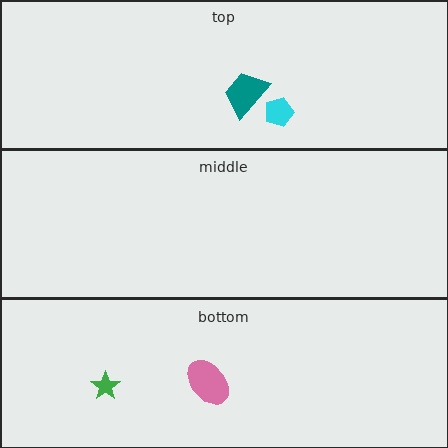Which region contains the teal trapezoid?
The top region.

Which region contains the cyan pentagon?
The top region.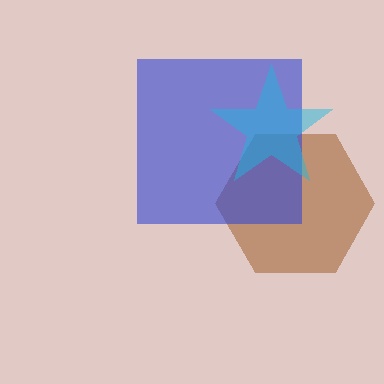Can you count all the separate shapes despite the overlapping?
Yes, there are 3 separate shapes.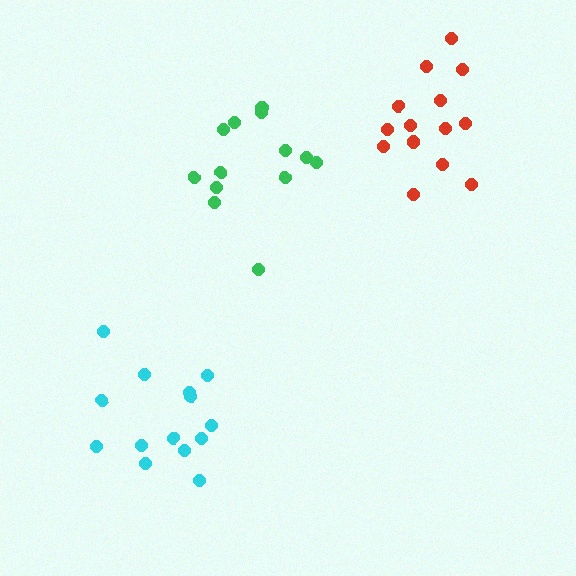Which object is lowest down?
The cyan cluster is bottommost.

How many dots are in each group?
Group 1: 13 dots, Group 2: 14 dots, Group 3: 14 dots (41 total).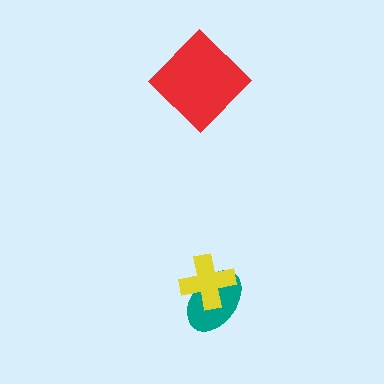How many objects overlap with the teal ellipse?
1 object overlaps with the teal ellipse.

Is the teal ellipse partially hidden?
Yes, it is partially covered by another shape.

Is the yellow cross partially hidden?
No, no other shape covers it.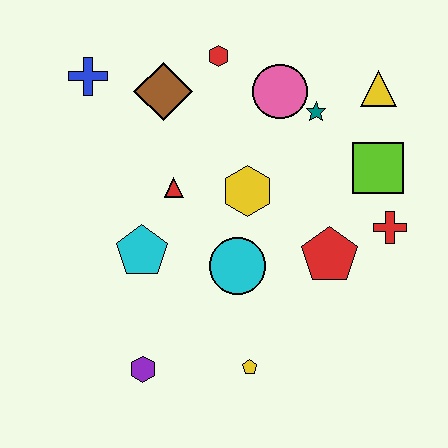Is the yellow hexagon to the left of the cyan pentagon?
No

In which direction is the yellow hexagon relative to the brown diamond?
The yellow hexagon is below the brown diamond.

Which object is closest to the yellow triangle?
The teal star is closest to the yellow triangle.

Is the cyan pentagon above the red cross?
No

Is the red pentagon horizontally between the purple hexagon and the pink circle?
No